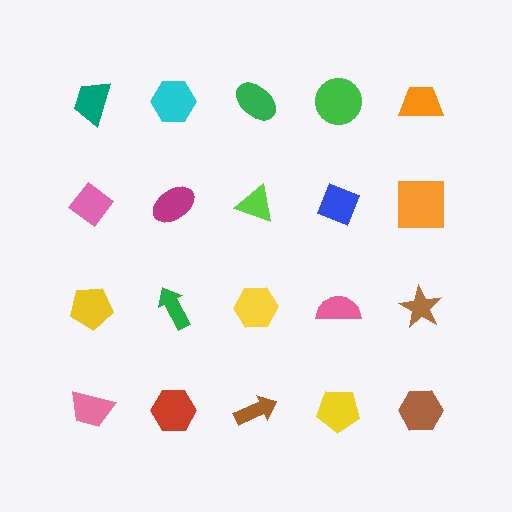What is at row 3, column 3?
A yellow hexagon.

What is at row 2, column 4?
A blue diamond.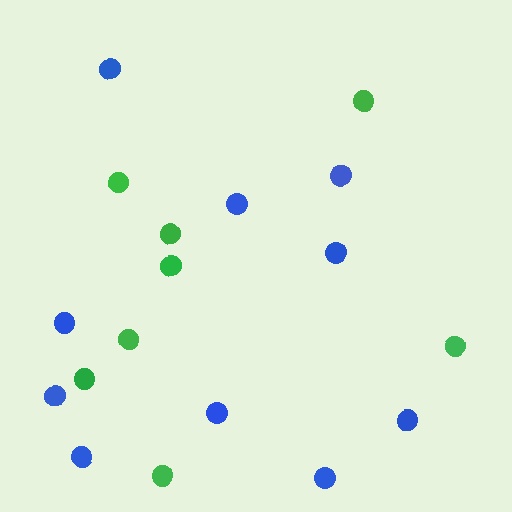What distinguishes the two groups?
There are 2 groups: one group of blue circles (10) and one group of green circles (8).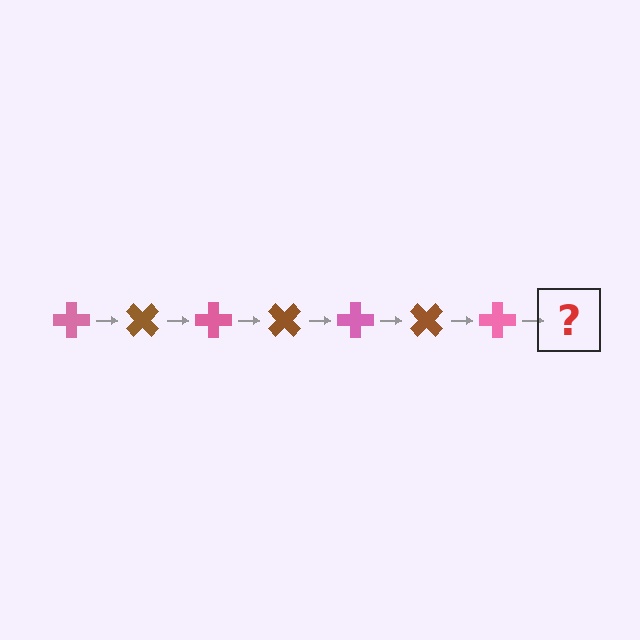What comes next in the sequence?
The next element should be a brown cross, rotated 315 degrees from the start.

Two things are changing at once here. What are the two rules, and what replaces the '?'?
The two rules are that it rotates 45 degrees each step and the color cycles through pink and brown. The '?' should be a brown cross, rotated 315 degrees from the start.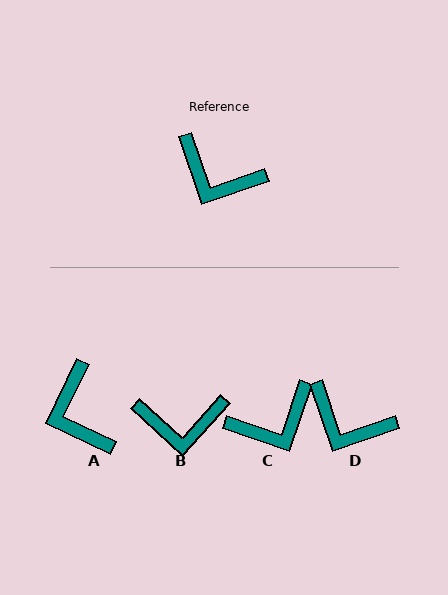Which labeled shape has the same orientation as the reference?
D.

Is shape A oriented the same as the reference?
No, it is off by about 44 degrees.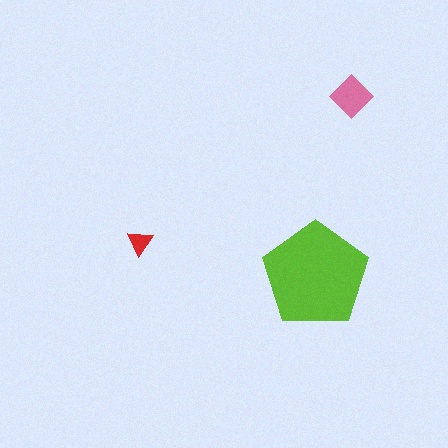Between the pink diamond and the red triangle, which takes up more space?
The pink diamond.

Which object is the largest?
The lime pentagon.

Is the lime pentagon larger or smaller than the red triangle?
Larger.